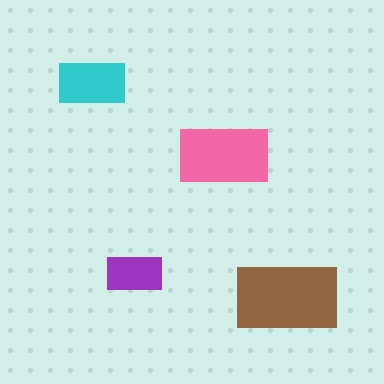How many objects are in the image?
There are 4 objects in the image.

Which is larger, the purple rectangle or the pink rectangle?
The pink one.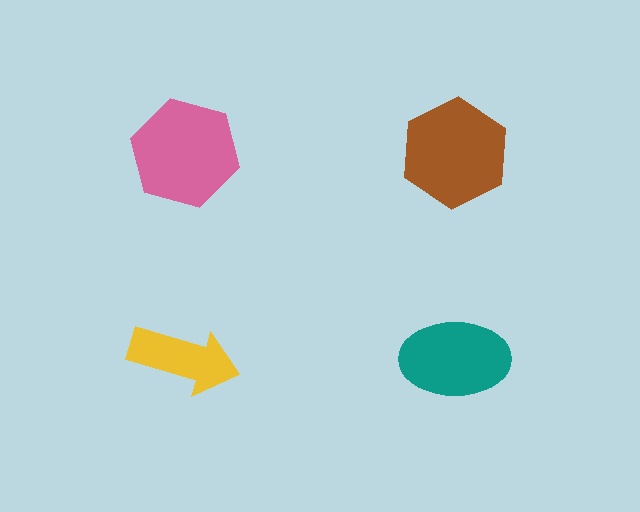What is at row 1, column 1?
A pink hexagon.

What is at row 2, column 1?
A yellow arrow.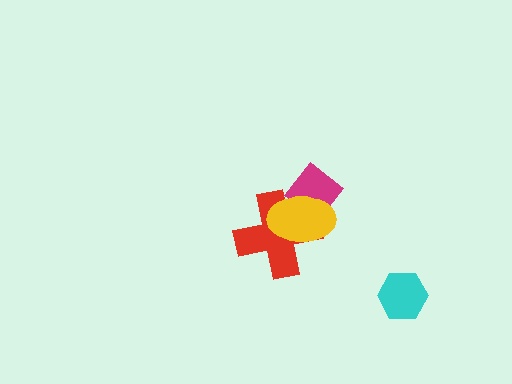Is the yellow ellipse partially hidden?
No, no other shape covers it.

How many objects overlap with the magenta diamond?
2 objects overlap with the magenta diamond.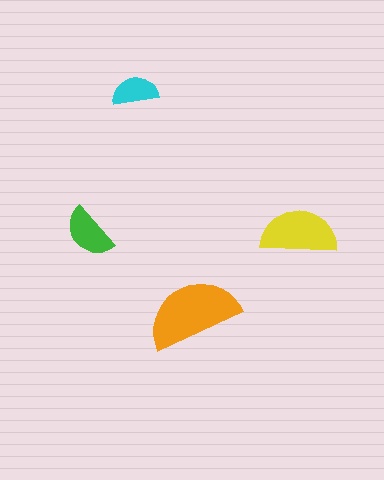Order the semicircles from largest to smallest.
the orange one, the yellow one, the green one, the cyan one.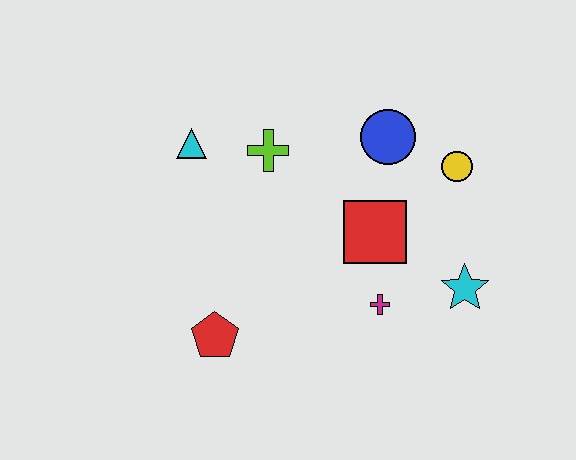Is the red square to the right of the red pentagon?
Yes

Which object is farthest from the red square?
The cyan triangle is farthest from the red square.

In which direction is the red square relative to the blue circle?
The red square is below the blue circle.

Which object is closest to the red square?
The magenta cross is closest to the red square.